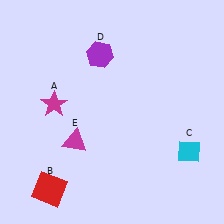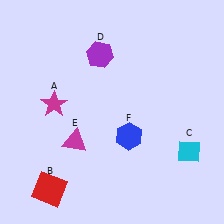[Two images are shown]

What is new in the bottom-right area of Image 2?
A blue hexagon (F) was added in the bottom-right area of Image 2.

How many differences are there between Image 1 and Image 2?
There is 1 difference between the two images.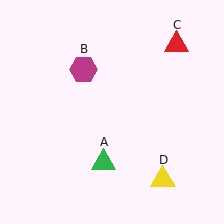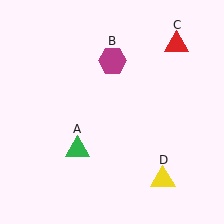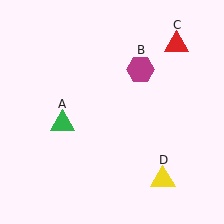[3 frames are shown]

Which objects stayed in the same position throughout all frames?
Red triangle (object C) and yellow triangle (object D) remained stationary.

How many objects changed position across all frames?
2 objects changed position: green triangle (object A), magenta hexagon (object B).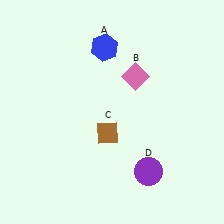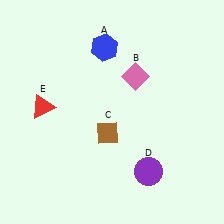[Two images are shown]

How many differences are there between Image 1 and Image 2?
There is 1 difference between the two images.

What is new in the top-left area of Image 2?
A red triangle (E) was added in the top-left area of Image 2.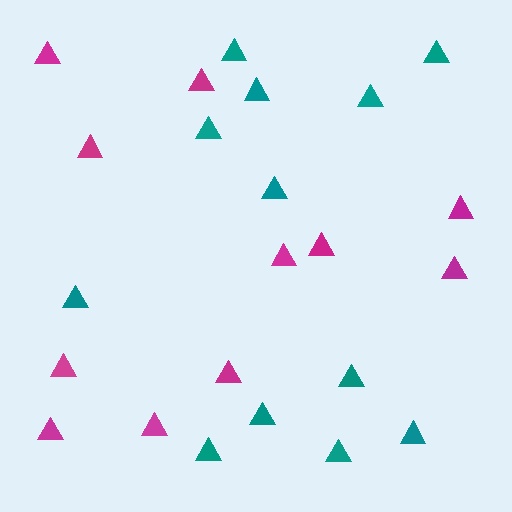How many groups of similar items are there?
There are 2 groups: one group of teal triangles (12) and one group of magenta triangles (11).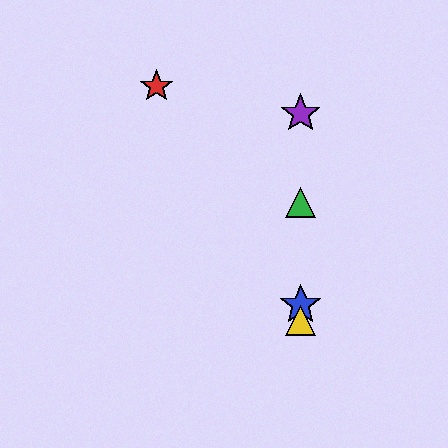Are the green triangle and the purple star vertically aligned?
Yes, both are at x≈301.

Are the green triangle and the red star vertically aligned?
No, the green triangle is at x≈301 and the red star is at x≈157.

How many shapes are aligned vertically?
4 shapes (the blue star, the green triangle, the yellow triangle, the purple star) are aligned vertically.